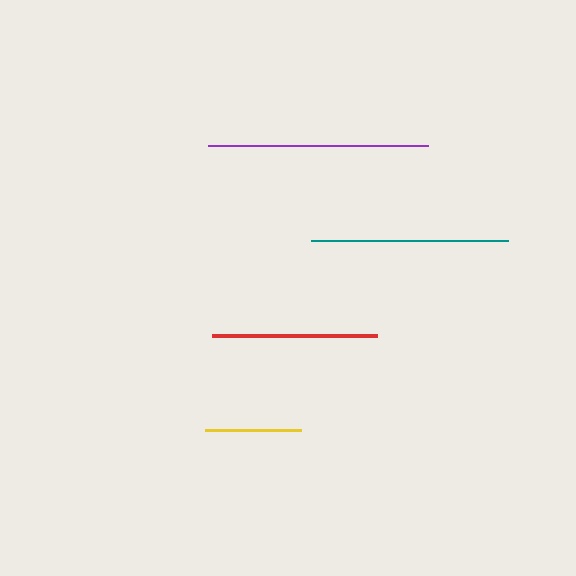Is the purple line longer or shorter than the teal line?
The purple line is longer than the teal line.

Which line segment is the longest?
The purple line is the longest at approximately 219 pixels.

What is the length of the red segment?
The red segment is approximately 164 pixels long.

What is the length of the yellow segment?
The yellow segment is approximately 96 pixels long.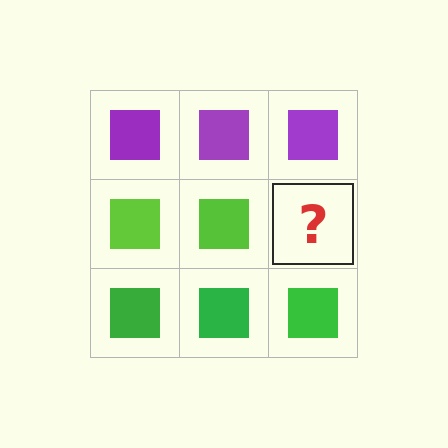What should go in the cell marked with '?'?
The missing cell should contain a lime square.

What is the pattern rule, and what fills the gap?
The rule is that each row has a consistent color. The gap should be filled with a lime square.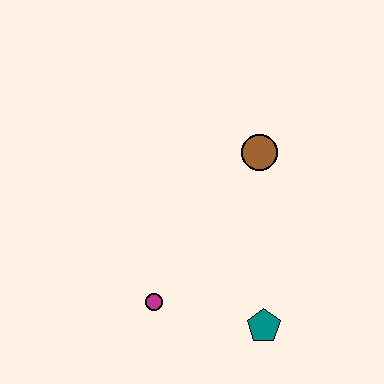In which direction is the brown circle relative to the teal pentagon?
The brown circle is above the teal pentagon.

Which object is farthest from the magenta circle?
The brown circle is farthest from the magenta circle.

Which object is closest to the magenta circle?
The teal pentagon is closest to the magenta circle.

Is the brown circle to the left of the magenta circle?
No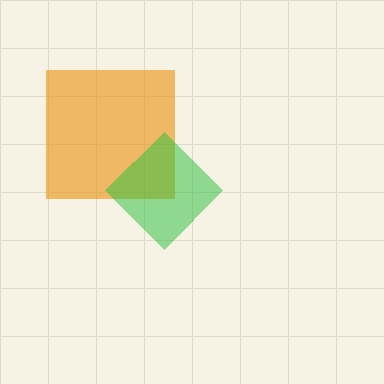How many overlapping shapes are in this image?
There are 2 overlapping shapes in the image.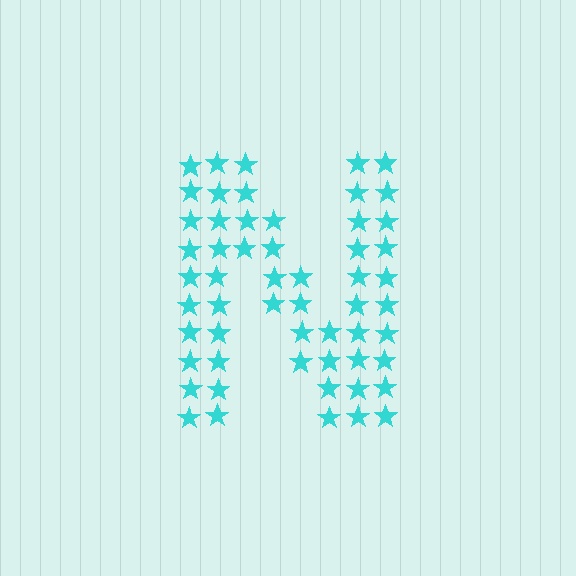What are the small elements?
The small elements are stars.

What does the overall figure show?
The overall figure shows the letter N.